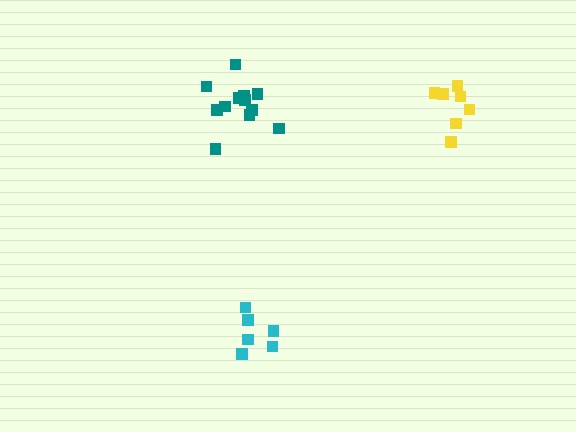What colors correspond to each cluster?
The clusters are colored: teal, cyan, yellow.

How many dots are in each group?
Group 1: 12 dots, Group 2: 6 dots, Group 3: 7 dots (25 total).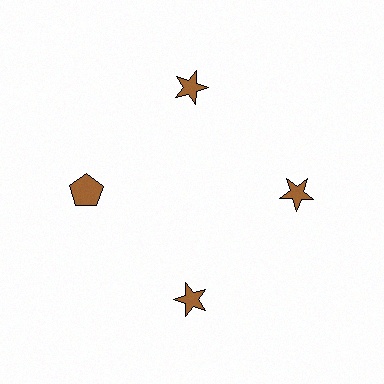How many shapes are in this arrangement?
There are 4 shapes arranged in a ring pattern.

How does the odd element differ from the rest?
It has a different shape: pentagon instead of star.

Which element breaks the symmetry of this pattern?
The brown pentagon at roughly the 9 o'clock position breaks the symmetry. All other shapes are brown stars.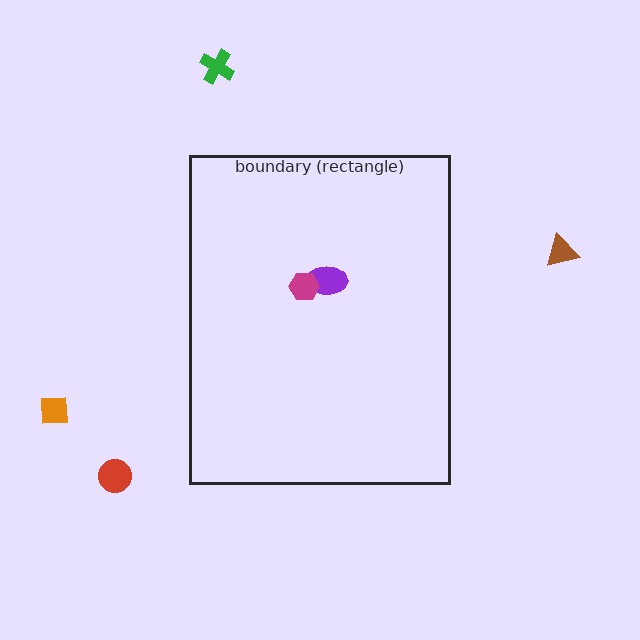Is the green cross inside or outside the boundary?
Outside.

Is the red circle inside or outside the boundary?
Outside.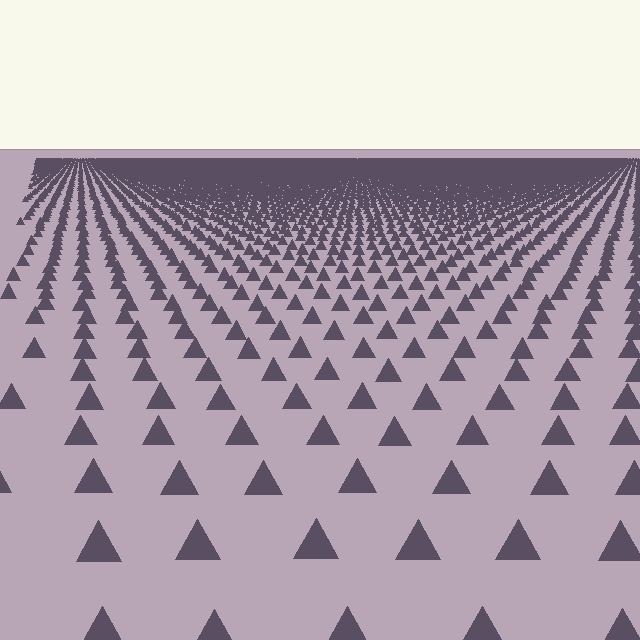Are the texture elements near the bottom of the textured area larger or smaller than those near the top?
Larger. Near the bottom, elements are closer to the viewer and appear at a bigger on-screen size.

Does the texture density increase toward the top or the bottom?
Density increases toward the top.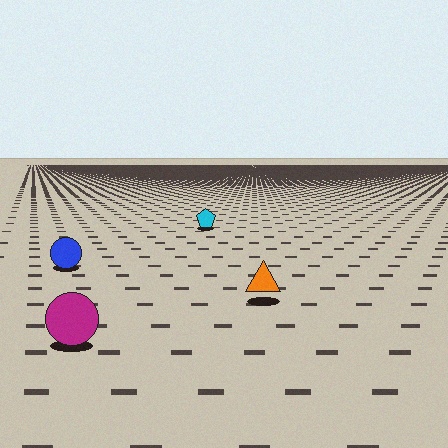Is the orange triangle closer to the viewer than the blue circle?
Yes. The orange triangle is closer — you can tell from the texture gradient: the ground texture is coarser near it.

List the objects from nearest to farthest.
From nearest to farthest: the magenta circle, the orange triangle, the blue circle, the cyan pentagon.